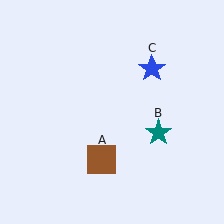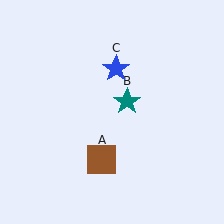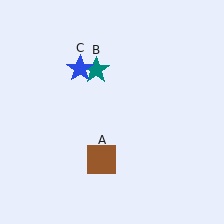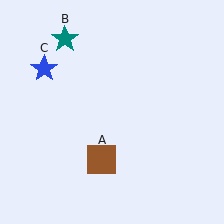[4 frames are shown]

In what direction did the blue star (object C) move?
The blue star (object C) moved left.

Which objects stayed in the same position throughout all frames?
Brown square (object A) remained stationary.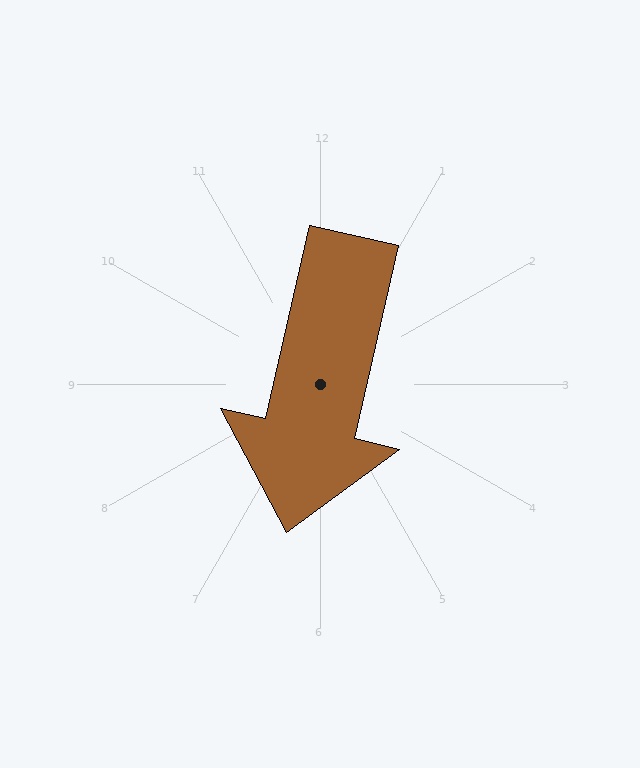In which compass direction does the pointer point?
South.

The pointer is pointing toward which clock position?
Roughly 6 o'clock.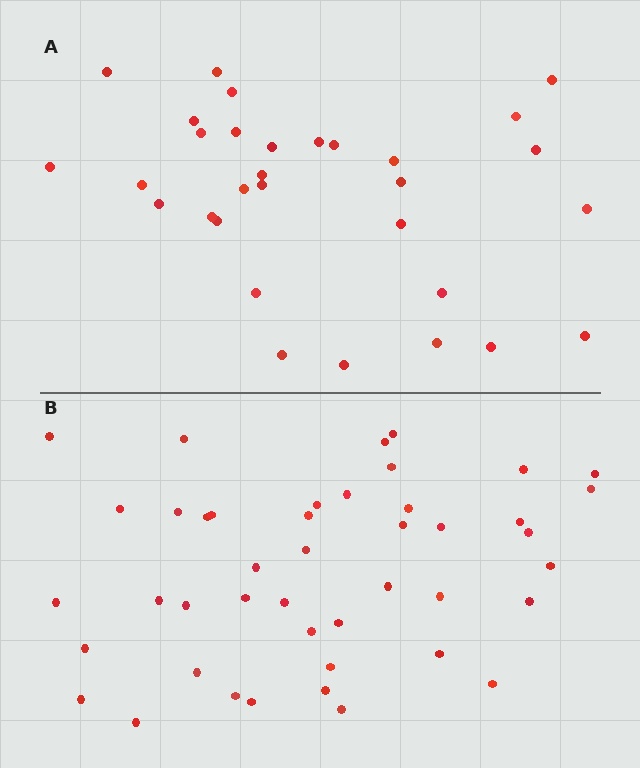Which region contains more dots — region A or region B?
Region B (the bottom region) has more dots.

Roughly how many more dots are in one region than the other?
Region B has approximately 15 more dots than region A.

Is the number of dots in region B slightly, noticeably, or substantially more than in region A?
Region B has noticeably more, but not dramatically so. The ratio is roughly 1.4 to 1.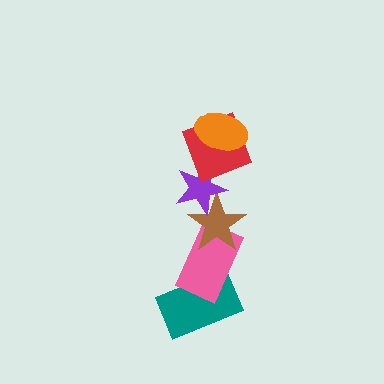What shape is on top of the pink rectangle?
The brown star is on top of the pink rectangle.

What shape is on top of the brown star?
The purple star is on top of the brown star.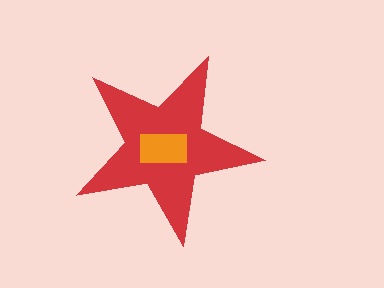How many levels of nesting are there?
2.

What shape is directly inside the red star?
The orange rectangle.